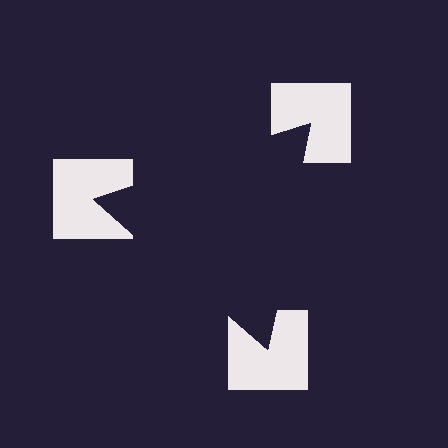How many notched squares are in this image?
There are 3 — one at each vertex of the illusory triangle.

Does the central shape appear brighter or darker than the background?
It typically appears slightly darker than the background, even though no actual brightness change is drawn.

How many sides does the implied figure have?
3 sides.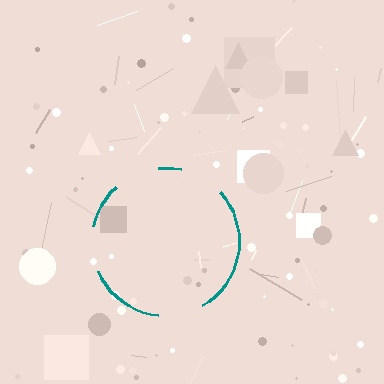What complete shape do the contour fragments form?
The contour fragments form a circle.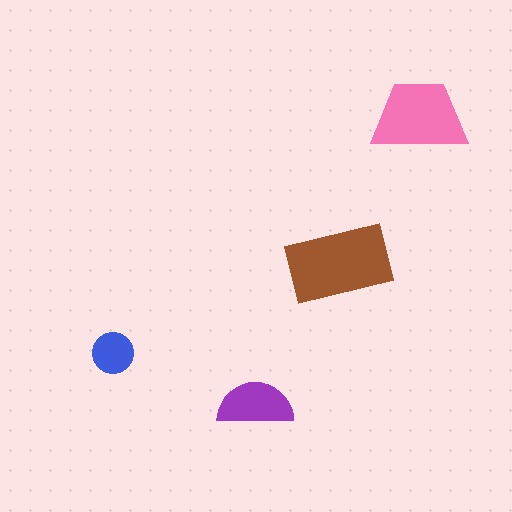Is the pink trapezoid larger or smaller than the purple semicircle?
Larger.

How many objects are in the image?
There are 4 objects in the image.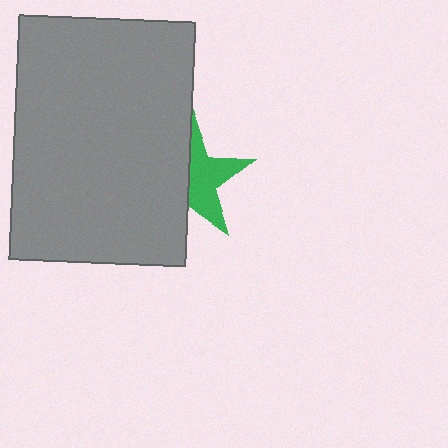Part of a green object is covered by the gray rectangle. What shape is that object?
It is a star.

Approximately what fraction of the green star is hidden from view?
Roughly 49% of the green star is hidden behind the gray rectangle.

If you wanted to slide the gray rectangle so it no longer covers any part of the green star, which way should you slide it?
Slide it left — that is the most direct way to separate the two shapes.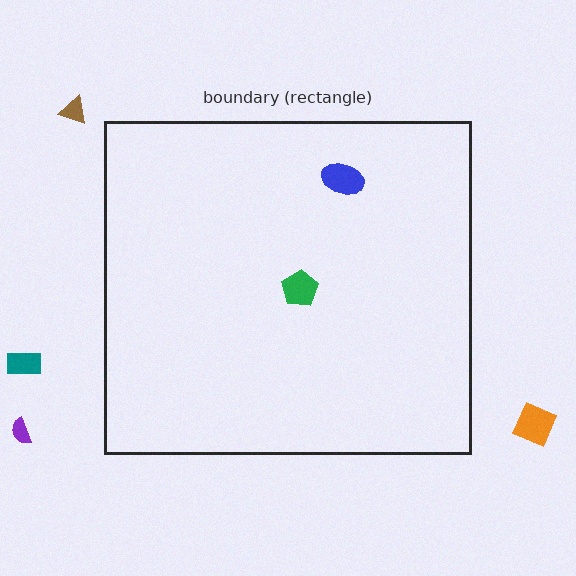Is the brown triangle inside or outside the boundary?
Outside.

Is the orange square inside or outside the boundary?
Outside.